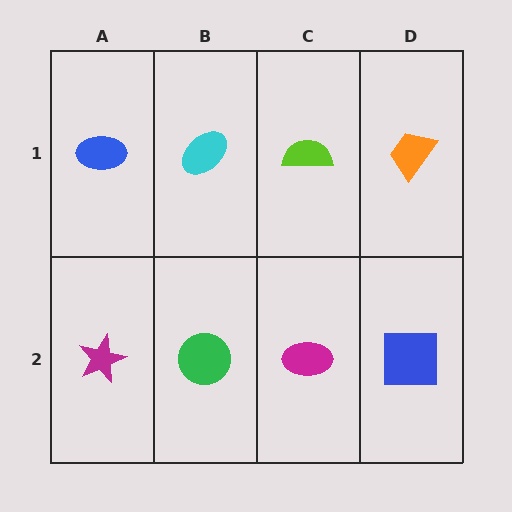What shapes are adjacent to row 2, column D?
An orange trapezoid (row 1, column D), a magenta ellipse (row 2, column C).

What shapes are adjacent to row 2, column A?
A blue ellipse (row 1, column A), a green circle (row 2, column B).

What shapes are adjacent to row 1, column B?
A green circle (row 2, column B), a blue ellipse (row 1, column A), a lime semicircle (row 1, column C).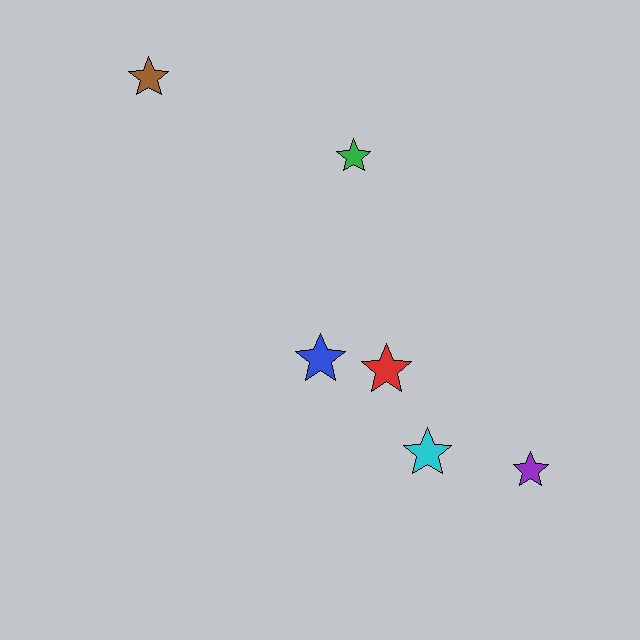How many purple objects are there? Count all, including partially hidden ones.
There is 1 purple object.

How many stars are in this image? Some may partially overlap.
There are 6 stars.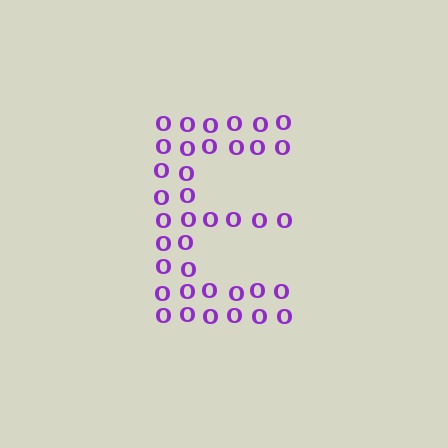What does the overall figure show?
The overall figure shows the letter E.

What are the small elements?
The small elements are letter O's.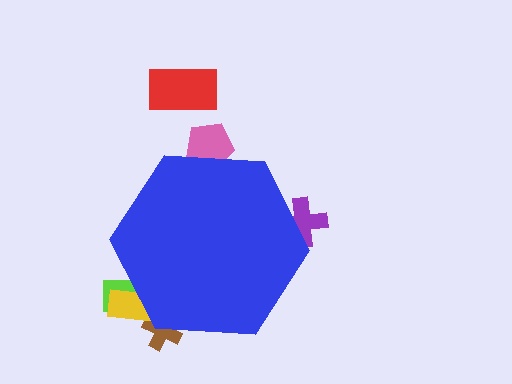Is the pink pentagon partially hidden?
Yes, the pink pentagon is partially hidden behind the blue hexagon.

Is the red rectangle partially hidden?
No, the red rectangle is fully visible.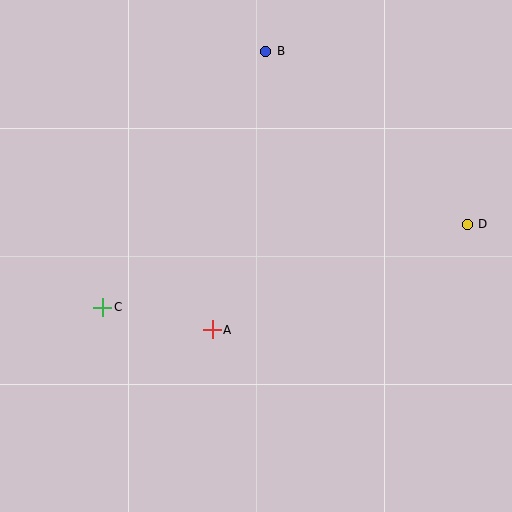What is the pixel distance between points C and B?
The distance between C and B is 303 pixels.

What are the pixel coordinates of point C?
Point C is at (103, 307).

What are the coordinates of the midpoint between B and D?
The midpoint between B and D is at (366, 138).